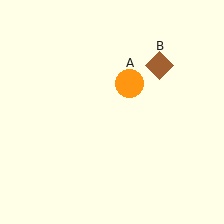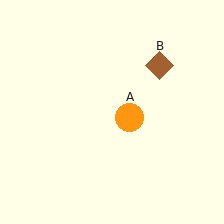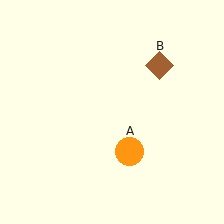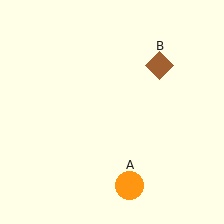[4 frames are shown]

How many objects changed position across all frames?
1 object changed position: orange circle (object A).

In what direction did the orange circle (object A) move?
The orange circle (object A) moved down.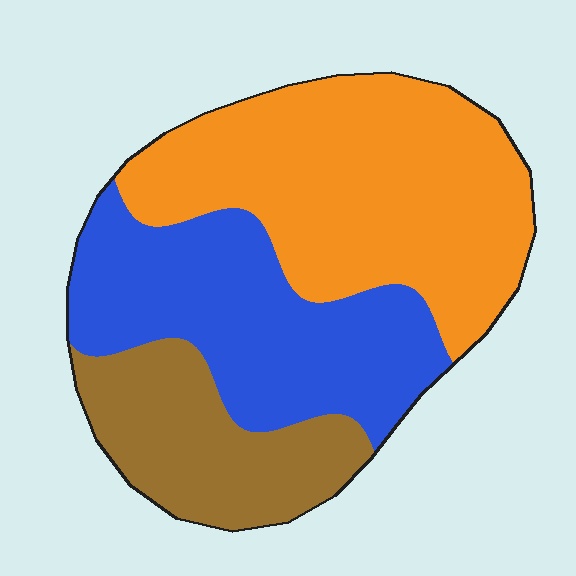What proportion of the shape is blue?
Blue covers roughly 35% of the shape.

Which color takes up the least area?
Brown, at roughly 20%.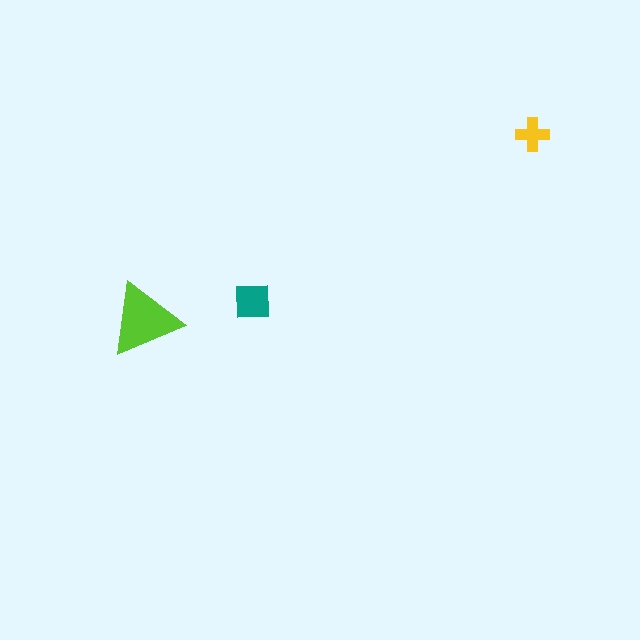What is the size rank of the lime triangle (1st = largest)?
1st.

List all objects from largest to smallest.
The lime triangle, the teal square, the yellow cross.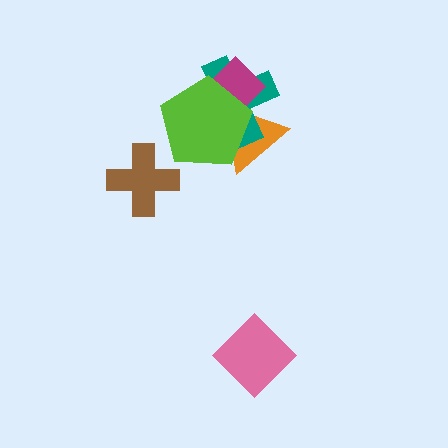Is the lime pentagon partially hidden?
No, no other shape covers it.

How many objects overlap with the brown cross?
0 objects overlap with the brown cross.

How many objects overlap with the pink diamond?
0 objects overlap with the pink diamond.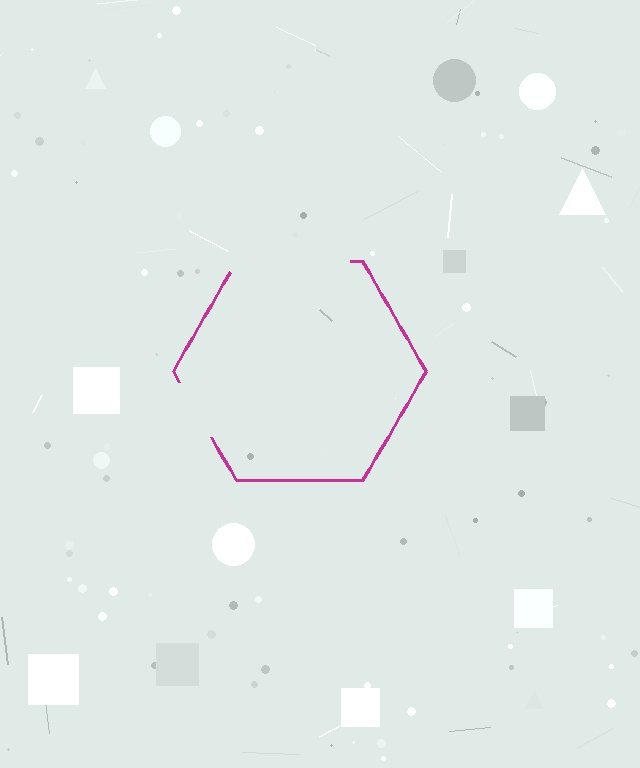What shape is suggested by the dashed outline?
The dashed outline suggests a hexagon.